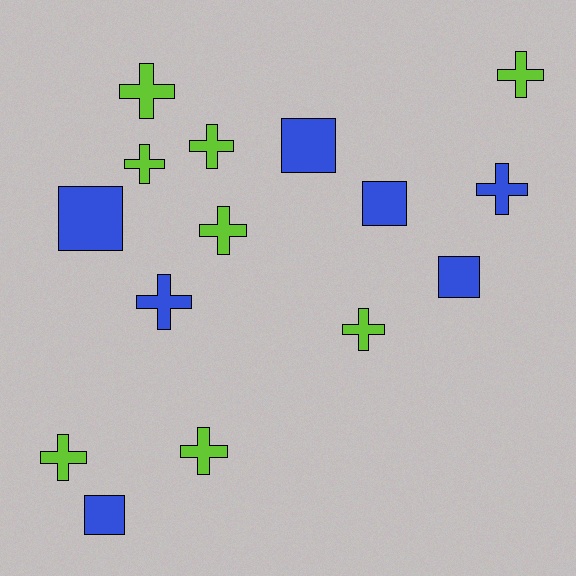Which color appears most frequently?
Lime, with 8 objects.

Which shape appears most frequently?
Cross, with 10 objects.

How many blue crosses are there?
There are 2 blue crosses.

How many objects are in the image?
There are 15 objects.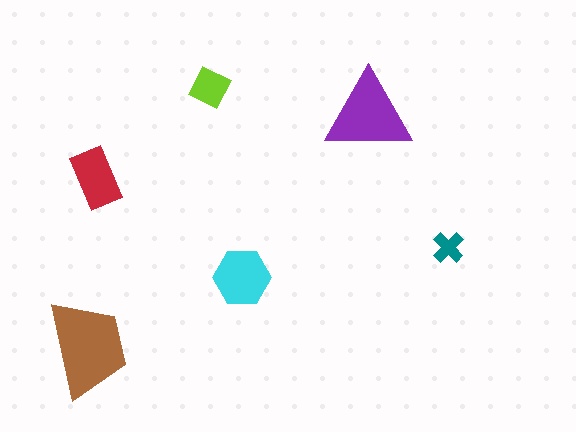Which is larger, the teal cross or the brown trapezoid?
The brown trapezoid.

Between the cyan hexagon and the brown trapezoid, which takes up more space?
The brown trapezoid.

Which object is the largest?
The brown trapezoid.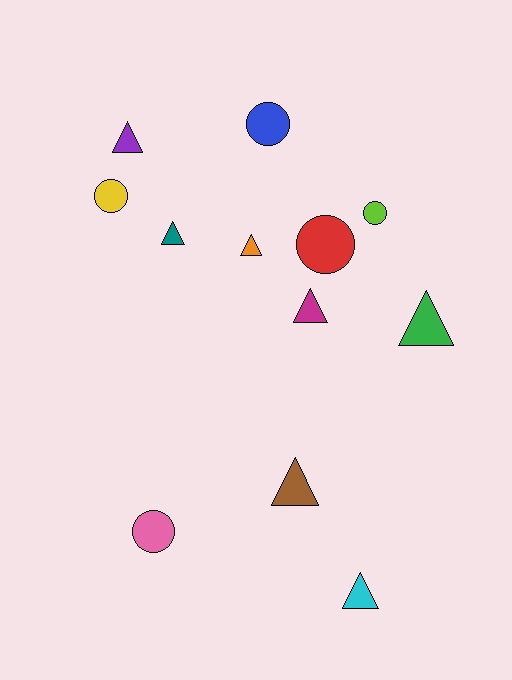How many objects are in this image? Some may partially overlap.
There are 12 objects.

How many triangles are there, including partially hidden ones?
There are 7 triangles.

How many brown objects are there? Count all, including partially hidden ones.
There is 1 brown object.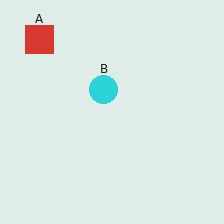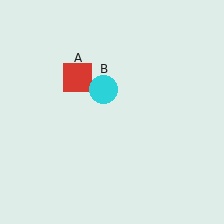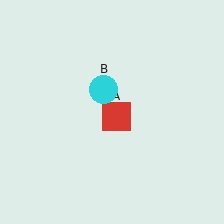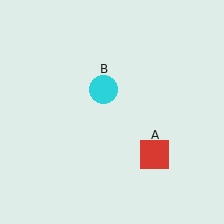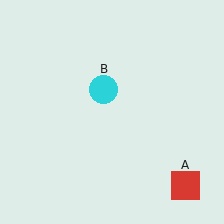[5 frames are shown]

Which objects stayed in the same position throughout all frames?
Cyan circle (object B) remained stationary.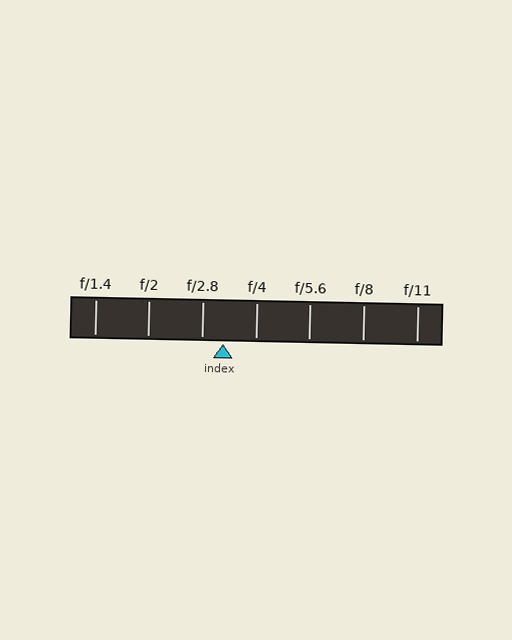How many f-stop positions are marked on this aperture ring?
There are 7 f-stop positions marked.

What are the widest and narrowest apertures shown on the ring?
The widest aperture shown is f/1.4 and the narrowest is f/11.